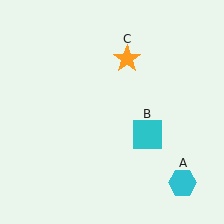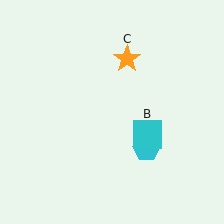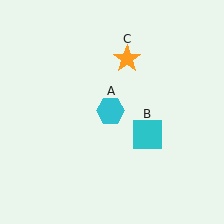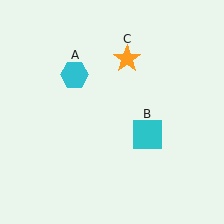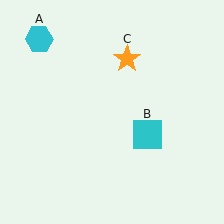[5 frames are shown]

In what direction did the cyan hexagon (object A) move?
The cyan hexagon (object A) moved up and to the left.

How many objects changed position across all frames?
1 object changed position: cyan hexagon (object A).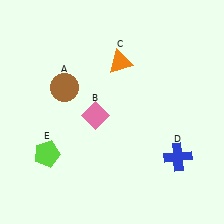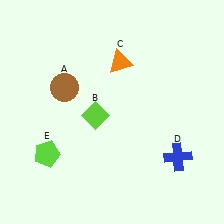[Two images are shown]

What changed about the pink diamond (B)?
In Image 1, B is pink. In Image 2, it changed to lime.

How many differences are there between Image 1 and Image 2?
There is 1 difference between the two images.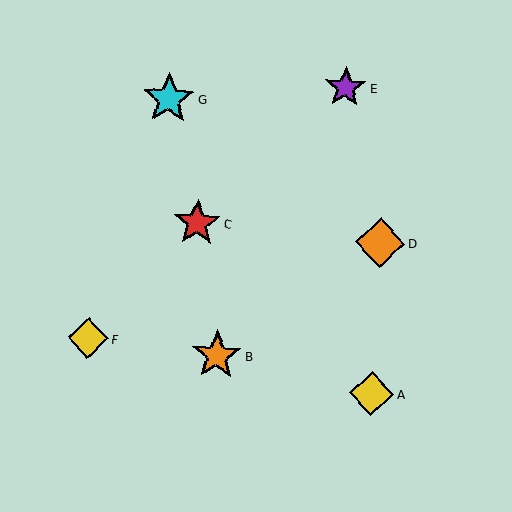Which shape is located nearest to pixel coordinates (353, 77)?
The purple star (labeled E) at (346, 87) is nearest to that location.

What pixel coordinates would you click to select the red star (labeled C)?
Click at (197, 223) to select the red star C.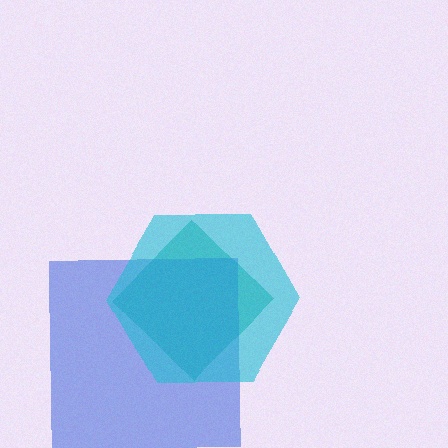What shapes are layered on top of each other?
The layered shapes are: a teal diamond, a blue square, a cyan hexagon.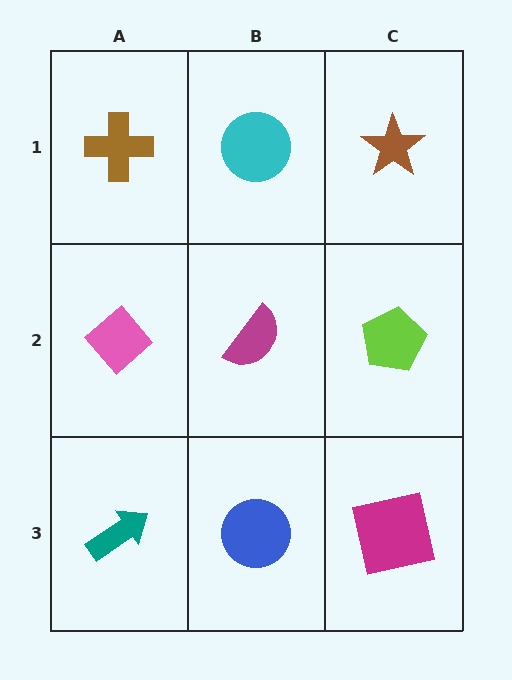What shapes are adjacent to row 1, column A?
A pink diamond (row 2, column A), a cyan circle (row 1, column B).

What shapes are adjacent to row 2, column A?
A brown cross (row 1, column A), a teal arrow (row 3, column A), a magenta semicircle (row 2, column B).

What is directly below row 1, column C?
A lime pentagon.